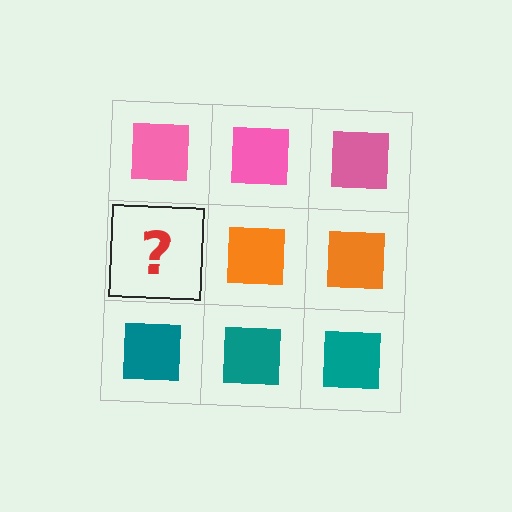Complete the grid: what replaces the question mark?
The question mark should be replaced with an orange square.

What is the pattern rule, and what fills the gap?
The rule is that each row has a consistent color. The gap should be filled with an orange square.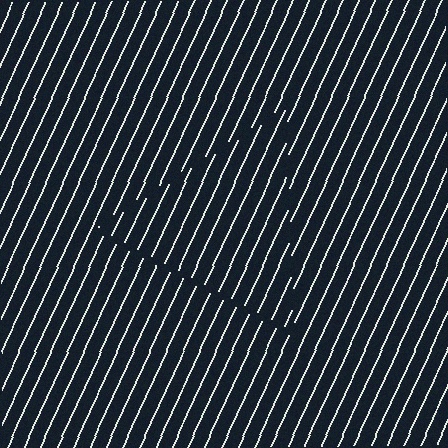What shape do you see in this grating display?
An illusory triangle. The interior of the shape contains the same grating, shifted by half a period — the contour is defined by the phase discontinuity where line-ends from the inner and outer gratings abut.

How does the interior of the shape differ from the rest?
The interior of the shape contains the same grating, shifted by half a period — the contour is defined by the phase discontinuity where line-ends from the inner and outer gratings abut.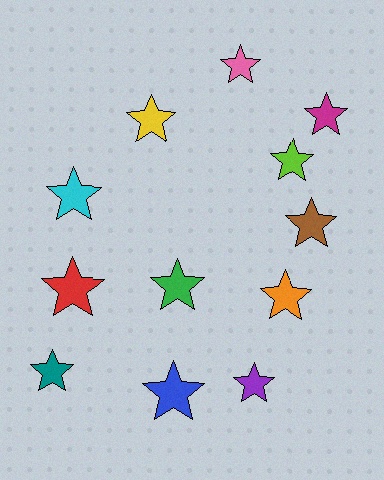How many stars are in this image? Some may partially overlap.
There are 12 stars.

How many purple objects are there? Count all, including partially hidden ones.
There is 1 purple object.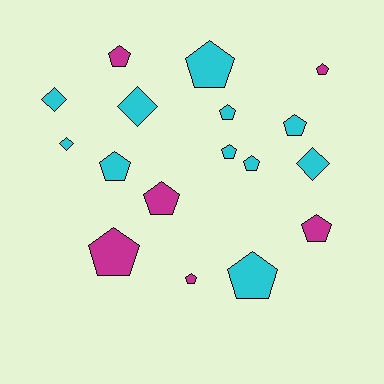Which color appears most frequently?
Cyan, with 11 objects.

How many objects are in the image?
There are 17 objects.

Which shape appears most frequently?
Pentagon, with 13 objects.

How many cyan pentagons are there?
There are 7 cyan pentagons.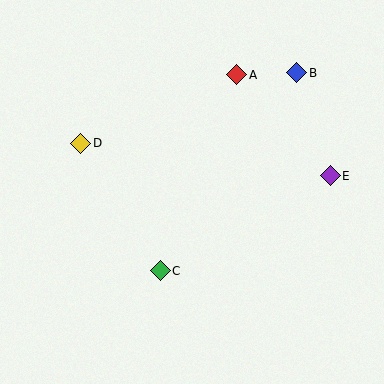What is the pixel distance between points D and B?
The distance between D and B is 227 pixels.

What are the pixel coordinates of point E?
Point E is at (330, 176).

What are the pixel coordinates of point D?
Point D is at (81, 143).